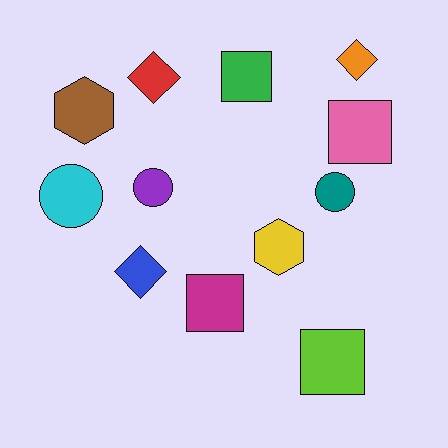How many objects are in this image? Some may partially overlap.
There are 12 objects.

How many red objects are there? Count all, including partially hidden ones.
There is 1 red object.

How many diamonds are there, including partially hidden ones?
There are 3 diamonds.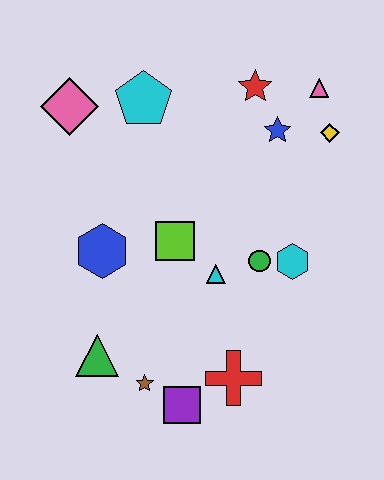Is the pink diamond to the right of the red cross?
No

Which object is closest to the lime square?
The cyan triangle is closest to the lime square.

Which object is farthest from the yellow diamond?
The green triangle is farthest from the yellow diamond.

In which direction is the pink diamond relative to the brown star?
The pink diamond is above the brown star.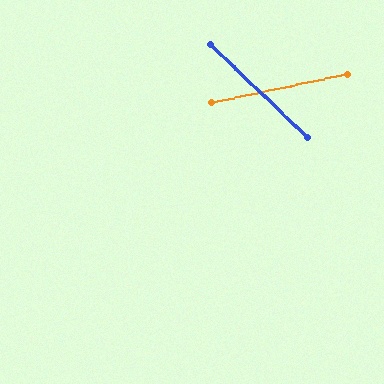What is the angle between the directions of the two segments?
Approximately 56 degrees.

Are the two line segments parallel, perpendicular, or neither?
Neither parallel nor perpendicular — they differ by about 56°.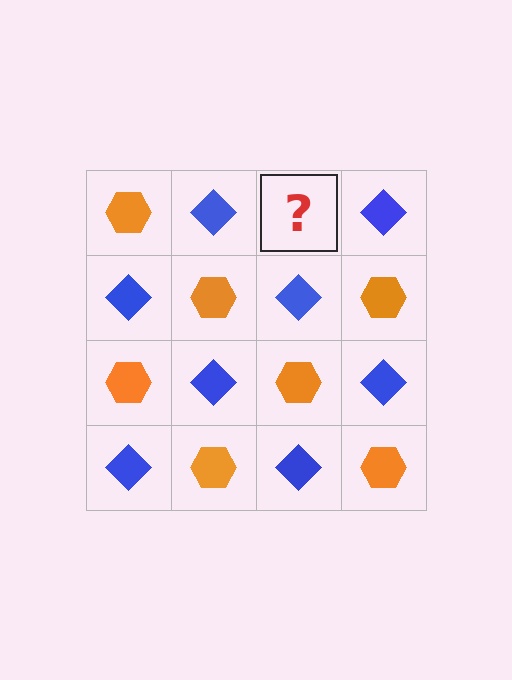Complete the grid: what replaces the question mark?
The question mark should be replaced with an orange hexagon.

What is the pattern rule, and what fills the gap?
The rule is that it alternates orange hexagon and blue diamond in a checkerboard pattern. The gap should be filled with an orange hexagon.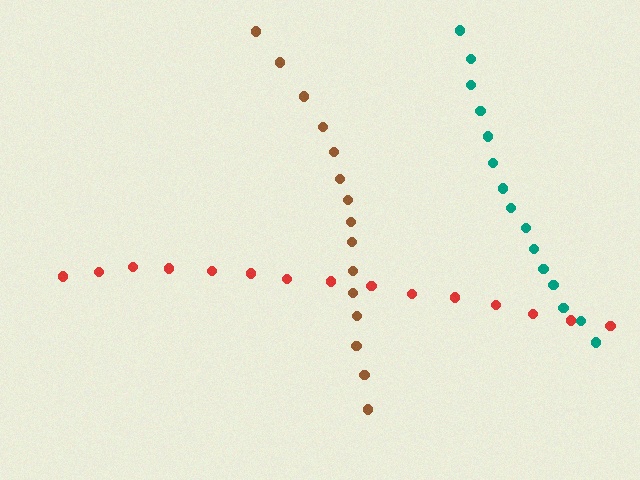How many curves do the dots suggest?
There are 3 distinct paths.